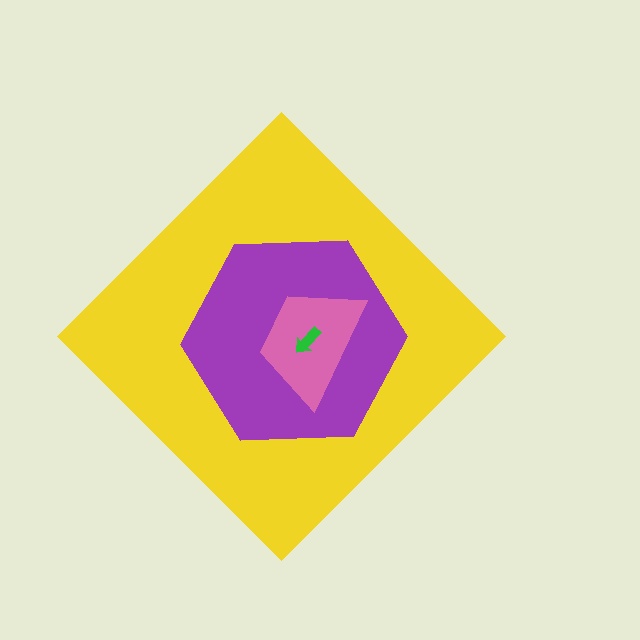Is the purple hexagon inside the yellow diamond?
Yes.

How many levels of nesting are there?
4.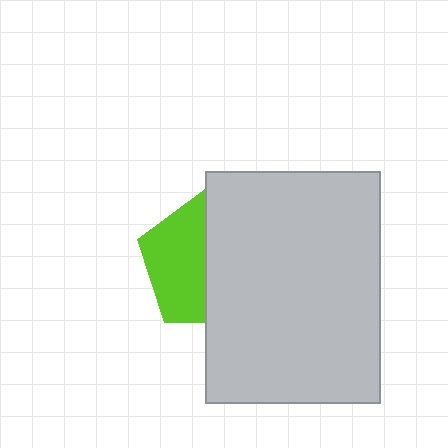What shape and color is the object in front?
The object in front is a light gray rectangle.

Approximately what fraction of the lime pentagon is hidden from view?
Roughly 52% of the lime pentagon is hidden behind the light gray rectangle.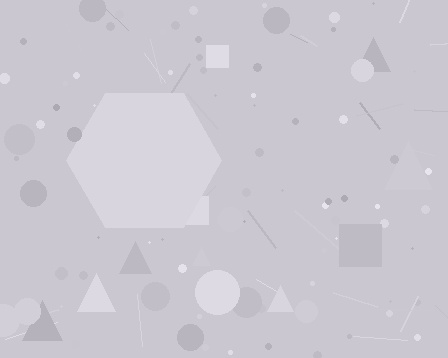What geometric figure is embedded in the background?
A hexagon is embedded in the background.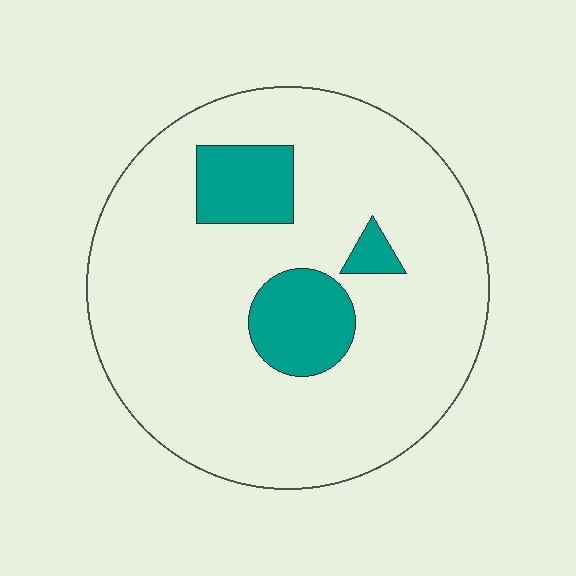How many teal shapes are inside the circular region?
3.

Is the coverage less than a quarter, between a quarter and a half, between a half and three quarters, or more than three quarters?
Less than a quarter.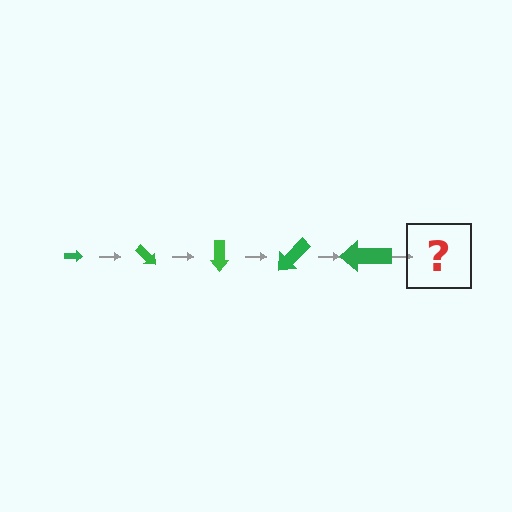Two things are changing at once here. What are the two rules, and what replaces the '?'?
The two rules are that the arrow grows larger each step and it rotates 45 degrees each step. The '?' should be an arrow, larger than the previous one and rotated 225 degrees from the start.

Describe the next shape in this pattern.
It should be an arrow, larger than the previous one and rotated 225 degrees from the start.